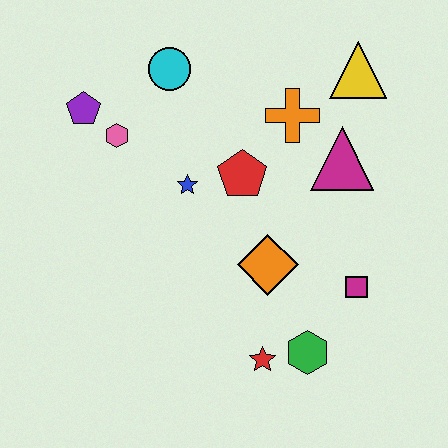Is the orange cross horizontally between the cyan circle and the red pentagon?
No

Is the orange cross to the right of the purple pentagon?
Yes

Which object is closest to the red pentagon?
The blue star is closest to the red pentagon.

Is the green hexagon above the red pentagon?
No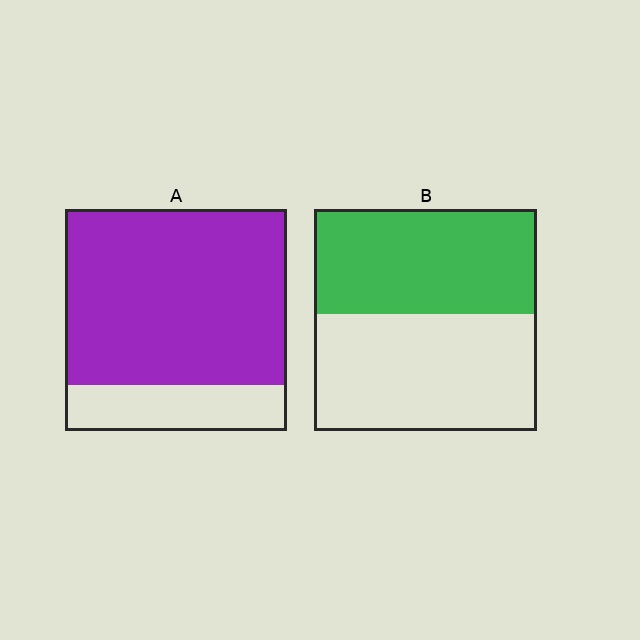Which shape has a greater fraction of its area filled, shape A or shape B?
Shape A.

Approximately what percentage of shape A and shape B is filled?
A is approximately 80% and B is approximately 45%.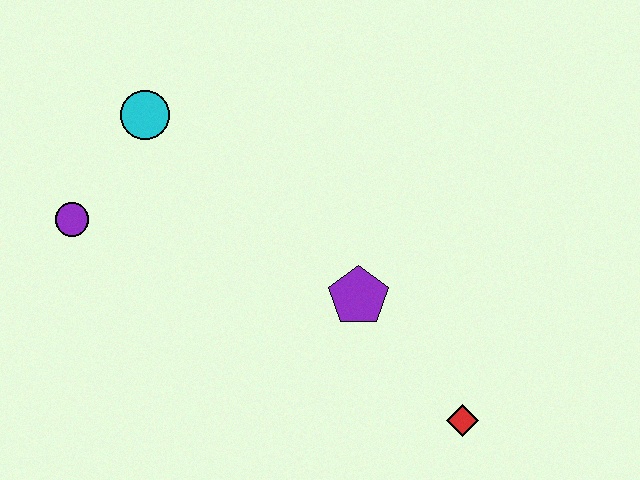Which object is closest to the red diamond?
The purple pentagon is closest to the red diamond.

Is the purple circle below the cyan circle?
Yes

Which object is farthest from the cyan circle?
The red diamond is farthest from the cyan circle.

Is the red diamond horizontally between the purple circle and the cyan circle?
No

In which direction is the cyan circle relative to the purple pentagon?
The cyan circle is to the left of the purple pentagon.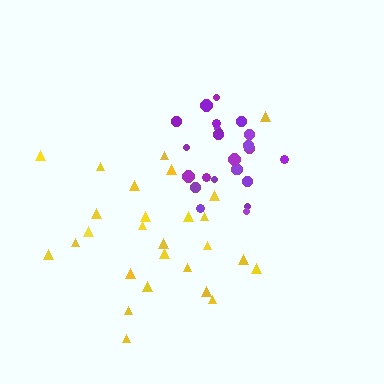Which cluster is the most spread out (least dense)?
Yellow.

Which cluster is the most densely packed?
Purple.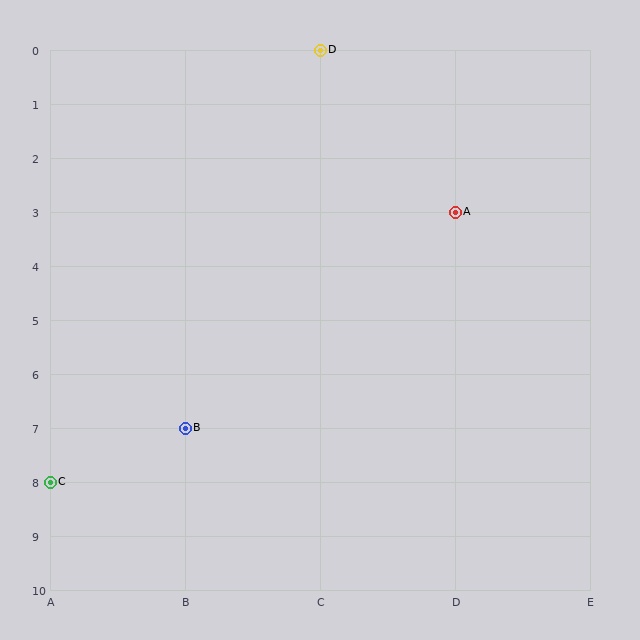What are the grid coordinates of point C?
Point C is at grid coordinates (A, 8).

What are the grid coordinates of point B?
Point B is at grid coordinates (B, 7).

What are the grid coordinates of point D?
Point D is at grid coordinates (C, 0).